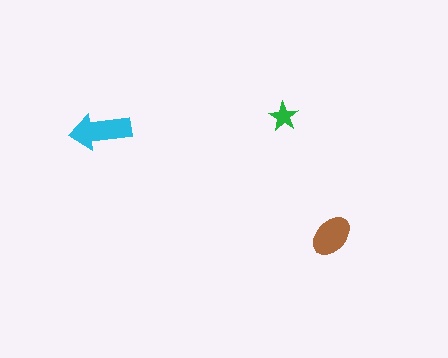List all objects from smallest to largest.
The green star, the brown ellipse, the cyan arrow.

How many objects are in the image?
There are 3 objects in the image.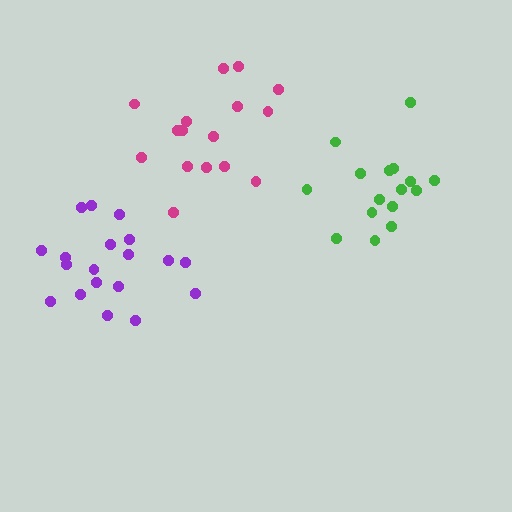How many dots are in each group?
Group 1: 16 dots, Group 2: 16 dots, Group 3: 19 dots (51 total).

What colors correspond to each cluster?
The clusters are colored: green, magenta, purple.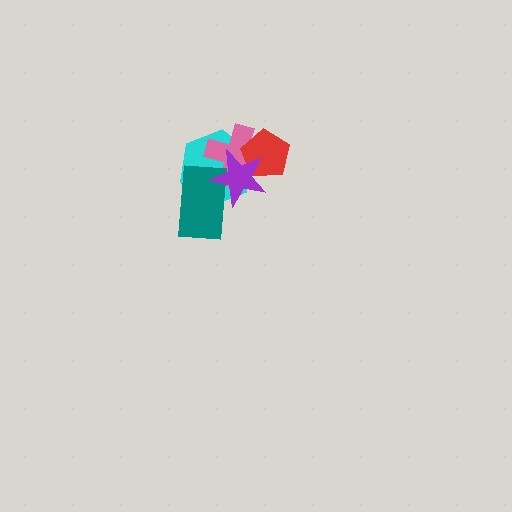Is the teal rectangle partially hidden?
Yes, it is partially covered by another shape.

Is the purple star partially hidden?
No, no other shape covers it.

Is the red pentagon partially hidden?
Yes, it is partially covered by another shape.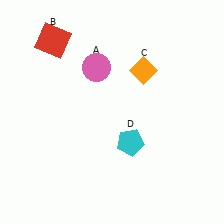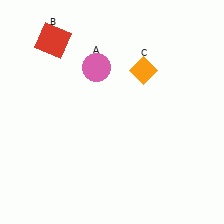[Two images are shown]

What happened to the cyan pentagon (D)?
The cyan pentagon (D) was removed in Image 2. It was in the bottom-right area of Image 1.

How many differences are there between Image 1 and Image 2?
There is 1 difference between the two images.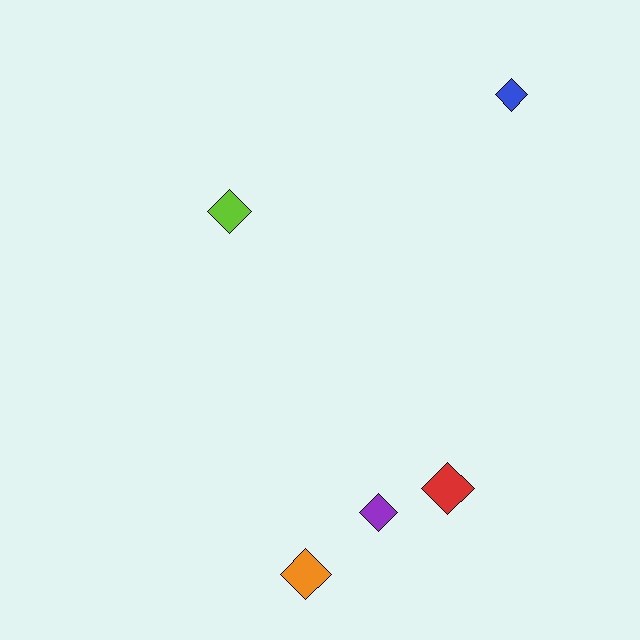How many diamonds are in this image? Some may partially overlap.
There are 5 diamonds.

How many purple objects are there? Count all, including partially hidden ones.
There is 1 purple object.